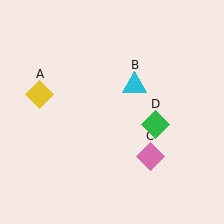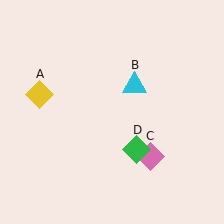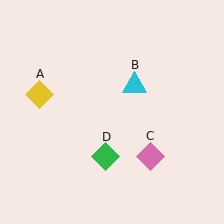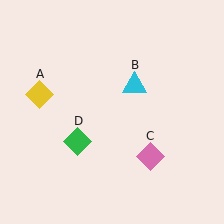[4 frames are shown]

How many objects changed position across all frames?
1 object changed position: green diamond (object D).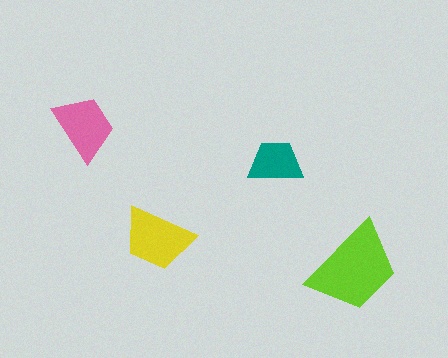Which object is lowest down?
The lime trapezoid is bottommost.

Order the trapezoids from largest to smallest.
the lime one, the yellow one, the pink one, the teal one.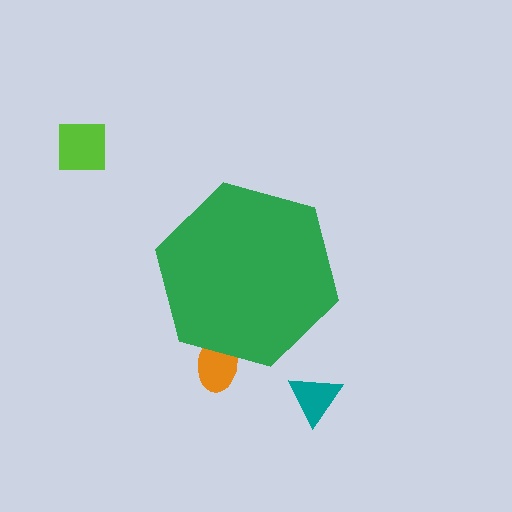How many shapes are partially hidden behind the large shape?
1 shape is partially hidden.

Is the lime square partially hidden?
No, the lime square is fully visible.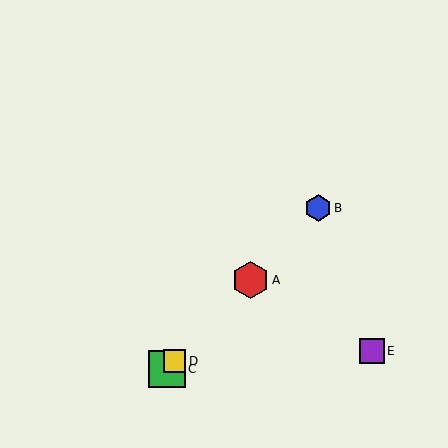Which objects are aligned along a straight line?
Objects A, B, C, D are aligned along a straight line.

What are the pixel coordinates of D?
Object D is at (174, 361).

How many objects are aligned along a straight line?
4 objects (A, B, C, D) are aligned along a straight line.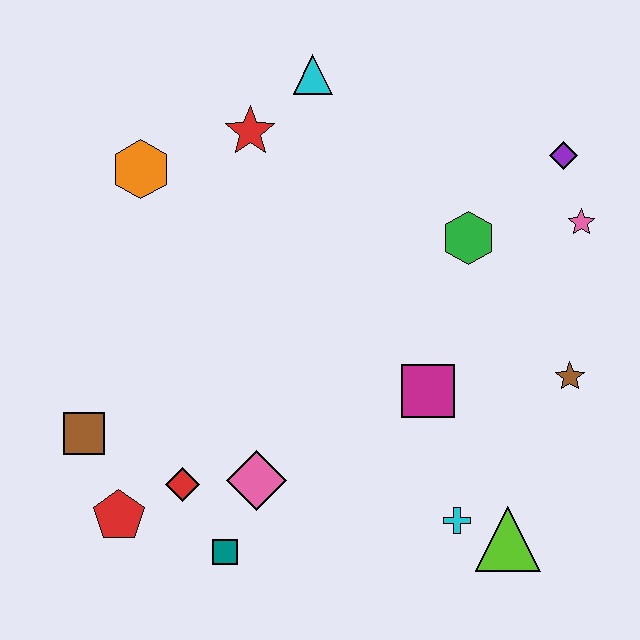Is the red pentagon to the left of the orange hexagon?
Yes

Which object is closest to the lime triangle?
The cyan cross is closest to the lime triangle.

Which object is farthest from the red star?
The lime triangle is farthest from the red star.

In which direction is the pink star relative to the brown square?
The pink star is to the right of the brown square.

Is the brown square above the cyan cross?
Yes